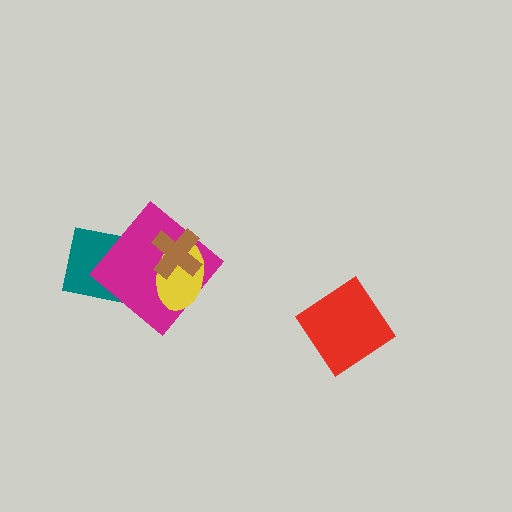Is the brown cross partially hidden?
No, no other shape covers it.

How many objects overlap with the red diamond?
0 objects overlap with the red diamond.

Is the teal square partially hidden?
Yes, it is partially covered by another shape.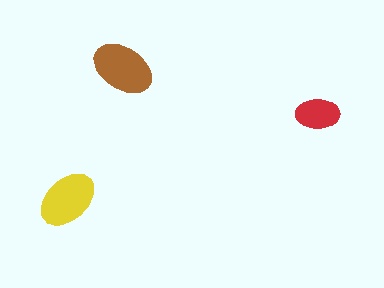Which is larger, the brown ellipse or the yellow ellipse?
The brown one.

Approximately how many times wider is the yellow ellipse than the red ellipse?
About 1.5 times wider.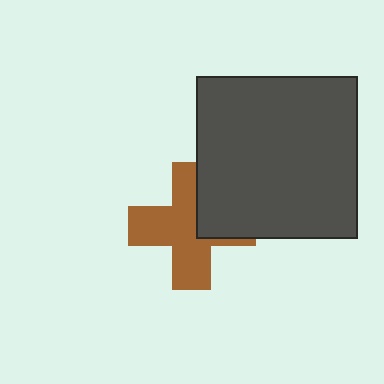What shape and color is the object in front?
The object in front is a dark gray square.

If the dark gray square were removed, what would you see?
You would see the complete brown cross.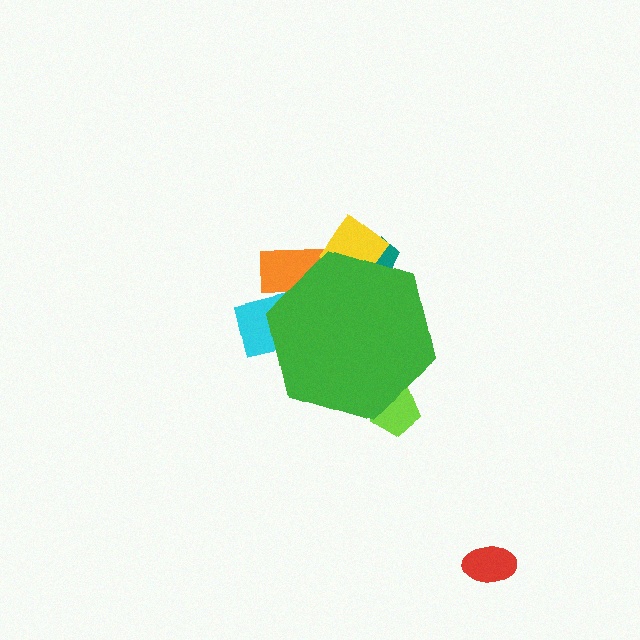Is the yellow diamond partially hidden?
Yes, the yellow diamond is partially hidden behind the green hexagon.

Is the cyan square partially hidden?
Yes, the cyan square is partially hidden behind the green hexagon.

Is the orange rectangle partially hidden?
Yes, the orange rectangle is partially hidden behind the green hexagon.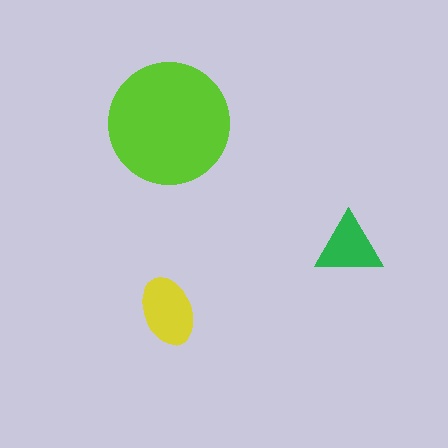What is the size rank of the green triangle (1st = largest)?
3rd.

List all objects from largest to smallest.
The lime circle, the yellow ellipse, the green triangle.